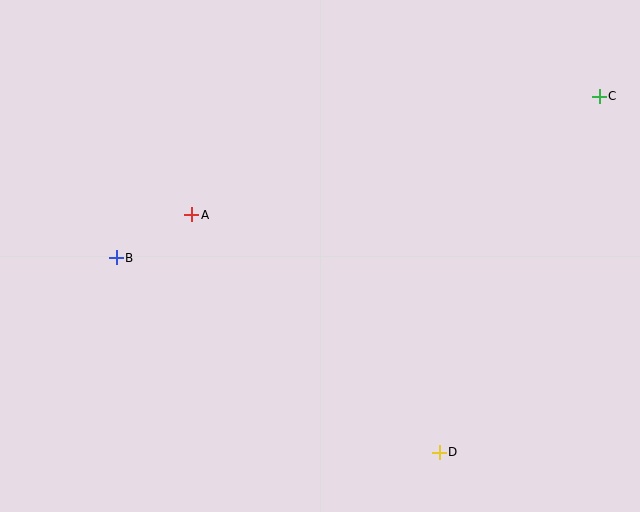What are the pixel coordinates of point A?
Point A is at (192, 215).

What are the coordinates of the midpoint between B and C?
The midpoint between B and C is at (358, 177).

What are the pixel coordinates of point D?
Point D is at (439, 452).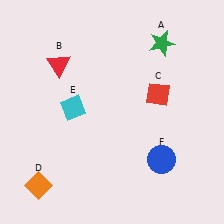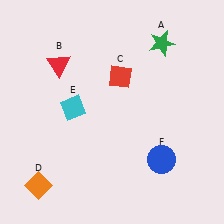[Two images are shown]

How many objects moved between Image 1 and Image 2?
1 object moved between the two images.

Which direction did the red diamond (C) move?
The red diamond (C) moved left.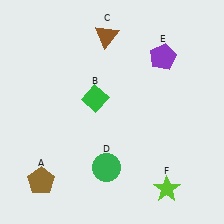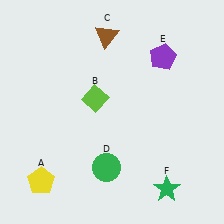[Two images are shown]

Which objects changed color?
A changed from brown to yellow. B changed from green to lime. F changed from lime to green.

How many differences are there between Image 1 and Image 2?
There are 3 differences between the two images.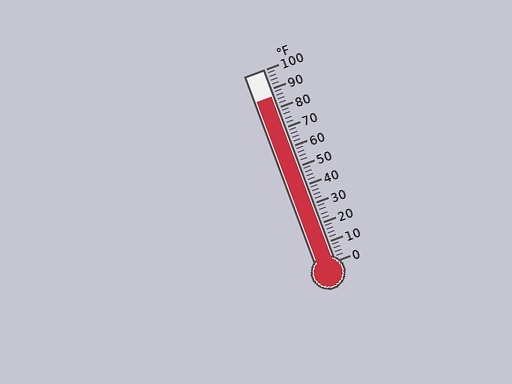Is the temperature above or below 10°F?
The temperature is above 10°F.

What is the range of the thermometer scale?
The thermometer scale ranges from 0°F to 100°F.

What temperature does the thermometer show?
The thermometer shows approximately 86°F.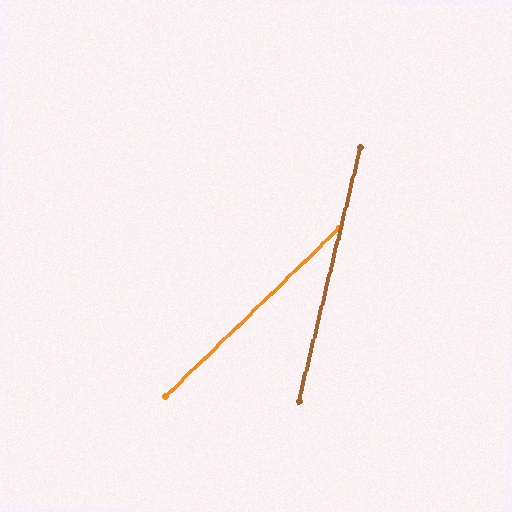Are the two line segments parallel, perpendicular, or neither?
Neither parallel nor perpendicular — they differ by about 32°.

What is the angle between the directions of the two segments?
Approximately 32 degrees.